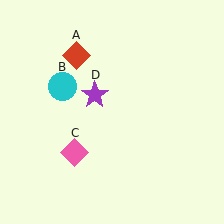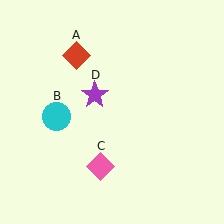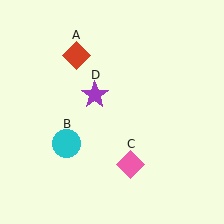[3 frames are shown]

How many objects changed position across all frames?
2 objects changed position: cyan circle (object B), pink diamond (object C).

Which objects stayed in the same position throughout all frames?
Red diamond (object A) and purple star (object D) remained stationary.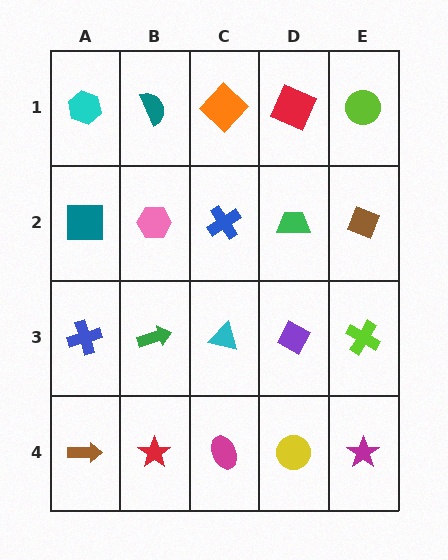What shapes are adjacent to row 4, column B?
A green arrow (row 3, column B), a brown arrow (row 4, column A), a magenta ellipse (row 4, column C).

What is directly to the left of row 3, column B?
A blue cross.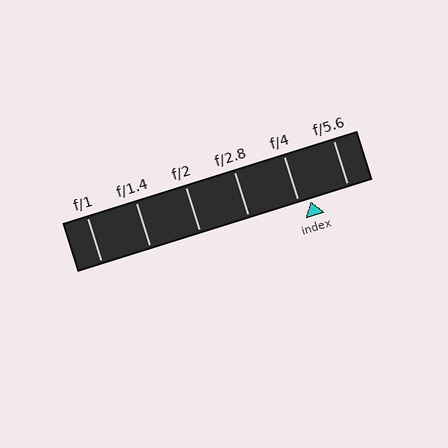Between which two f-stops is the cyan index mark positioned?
The index mark is between f/4 and f/5.6.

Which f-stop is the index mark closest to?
The index mark is closest to f/4.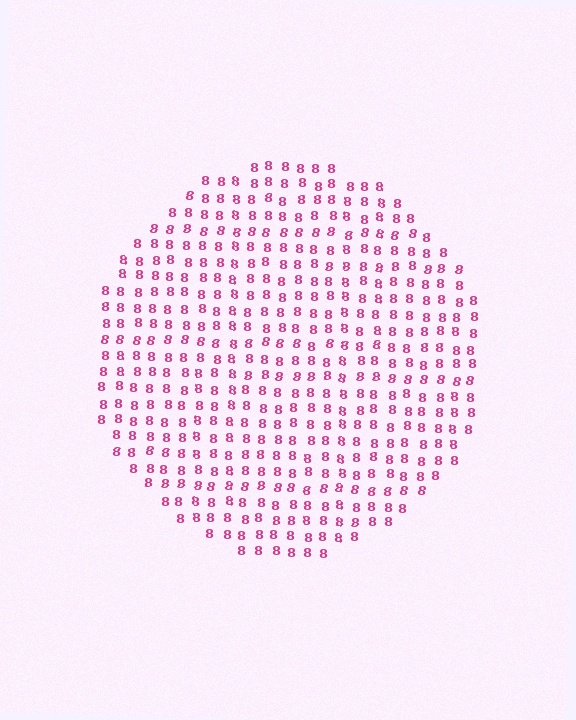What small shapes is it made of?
It is made of small digit 8's.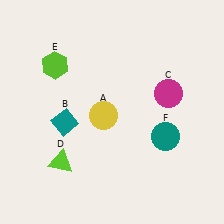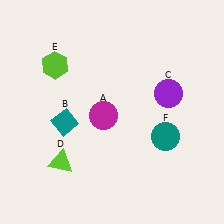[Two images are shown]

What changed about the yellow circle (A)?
In Image 1, A is yellow. In Image 2, it changed to magenta.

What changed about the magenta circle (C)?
In Image 1, C is magenta. In Image 2, it changed to purple.